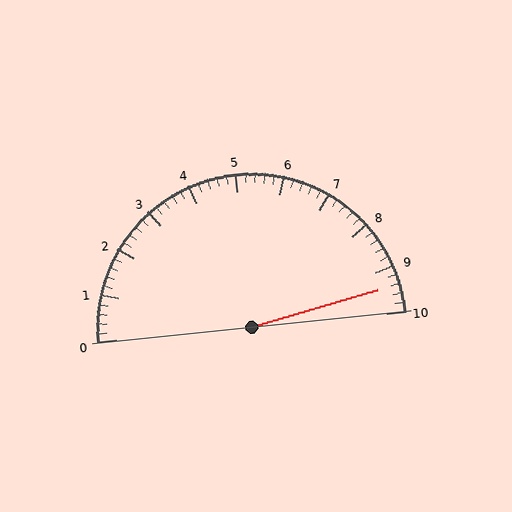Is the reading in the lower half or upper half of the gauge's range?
The reading is in the upper half of the range (0 to 10).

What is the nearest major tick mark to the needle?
The nearest major tick mark is 9.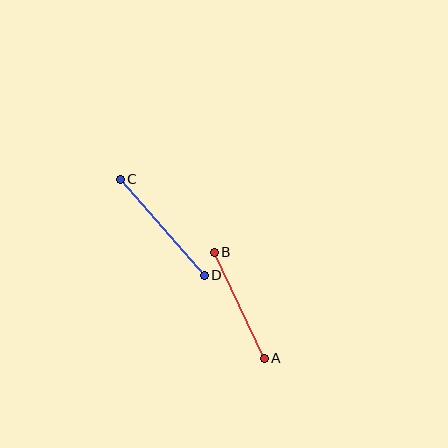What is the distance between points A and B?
The distance is approximately 117 pixels.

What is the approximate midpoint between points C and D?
The midpoint is at approximately (162, 227) pixels.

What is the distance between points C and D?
The distance is approximately 128 pixels.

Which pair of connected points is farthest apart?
Points C and D are farthest apart.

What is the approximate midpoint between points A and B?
The midpoint is at approximately (239, 305) pixels.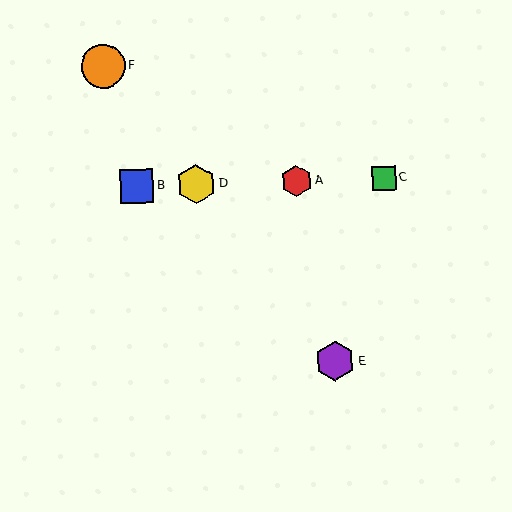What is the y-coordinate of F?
Object F is at y≈66.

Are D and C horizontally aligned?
Yes, both are at y≈184.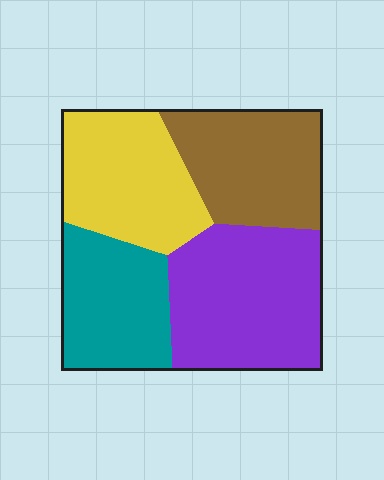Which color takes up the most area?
Purple, at roughly 30%.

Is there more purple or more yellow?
Purple.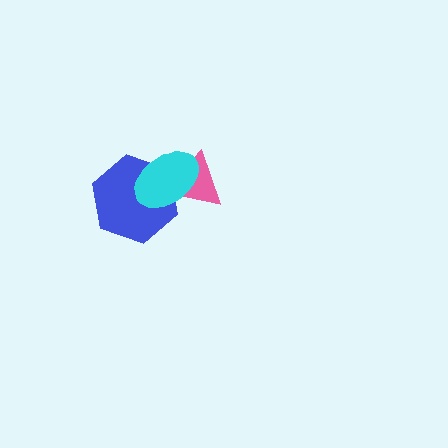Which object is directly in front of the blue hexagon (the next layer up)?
The pink triangle is directly in front of the blue hexagon.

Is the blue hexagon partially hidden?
Yes, it is partially covered by another shape.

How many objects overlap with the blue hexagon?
2 objects overlap with the blue hexagon.